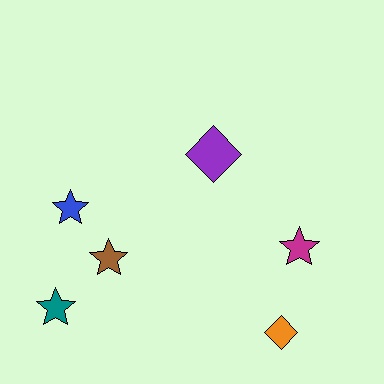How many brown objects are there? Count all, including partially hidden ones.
There is 1 brown object.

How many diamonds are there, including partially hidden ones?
There are 2 diamonds.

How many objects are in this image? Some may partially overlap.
There are 6 objects.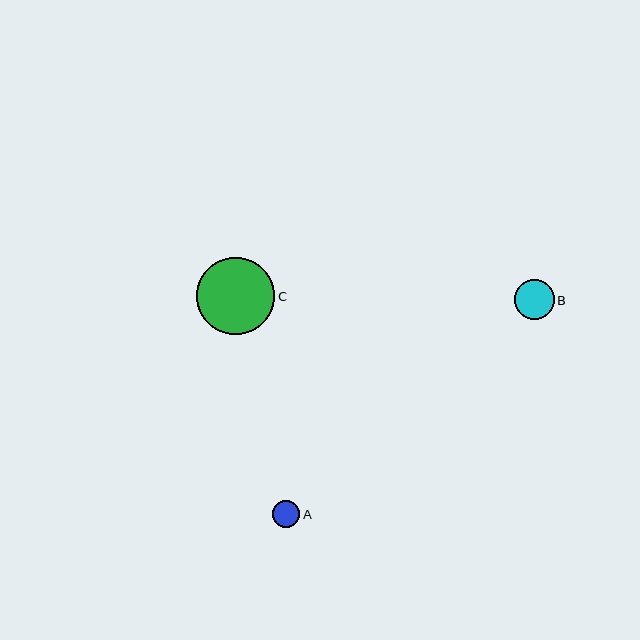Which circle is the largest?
Circle C is the largest with a size of approximately 78 pixels.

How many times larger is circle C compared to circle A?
Circle C is approximately 2.8 times the size of circle A.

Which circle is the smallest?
Circle A is the smallest with a size of approximately 27 pixels.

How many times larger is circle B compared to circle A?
Circle B is approximately 1.5 times the size of circle A.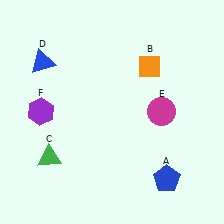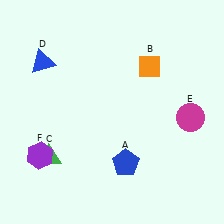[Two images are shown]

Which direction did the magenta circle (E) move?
The magenta circle (E) moved right.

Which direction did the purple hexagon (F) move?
The purple hexagon (F) moved down.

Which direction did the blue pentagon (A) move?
The blue pentagon (A) moved left.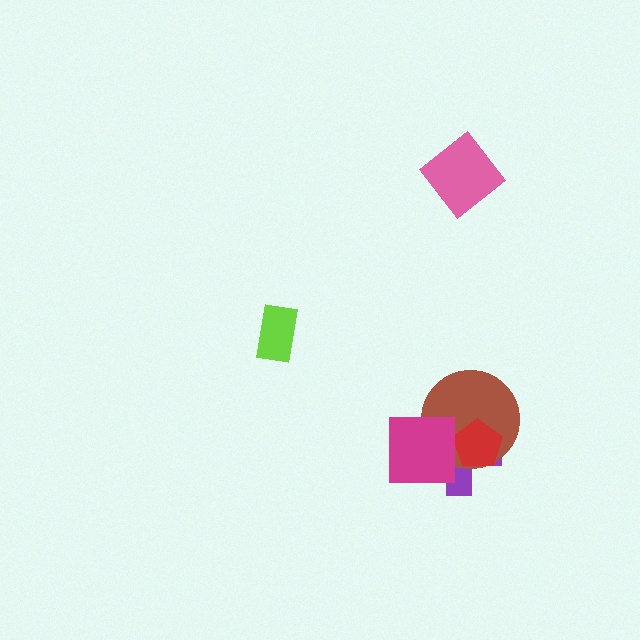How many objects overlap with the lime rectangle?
0 objects overlap with the lime rectangle.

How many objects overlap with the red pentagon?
2 objects overlap with the red pentagon.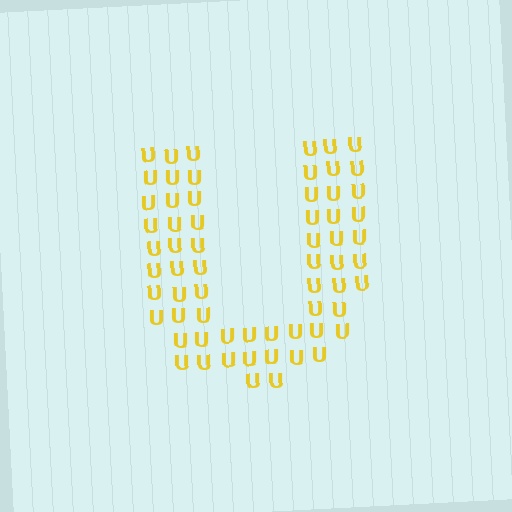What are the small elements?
The small elements are letter U's.